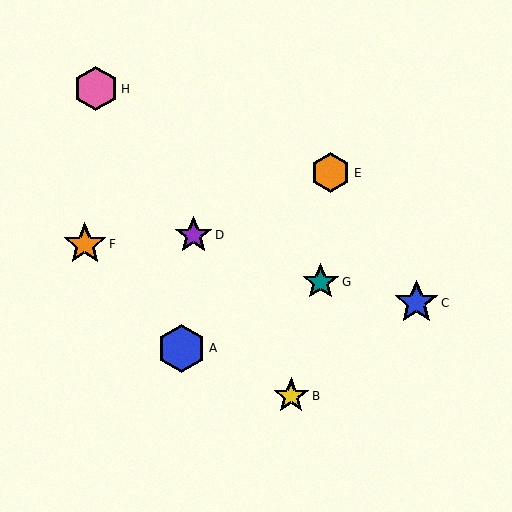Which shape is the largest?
The blue hexagon (labeled A) is the largest.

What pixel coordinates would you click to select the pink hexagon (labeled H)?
Click at (96, 89) to select the pink hexagon H.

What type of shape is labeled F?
Shape F is an orange star.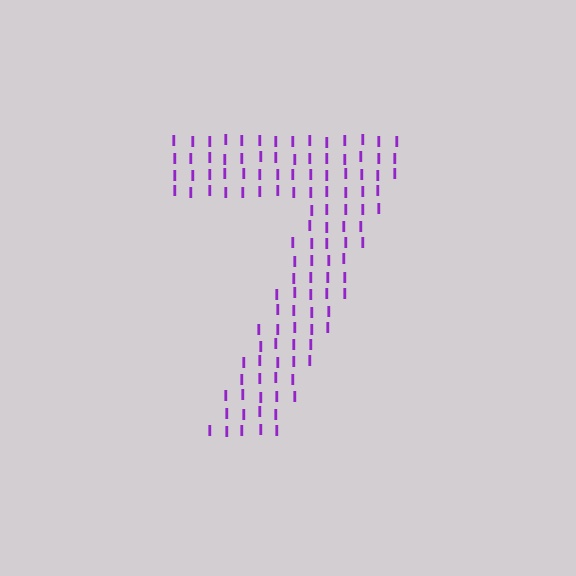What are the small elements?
The small elements are letter I's.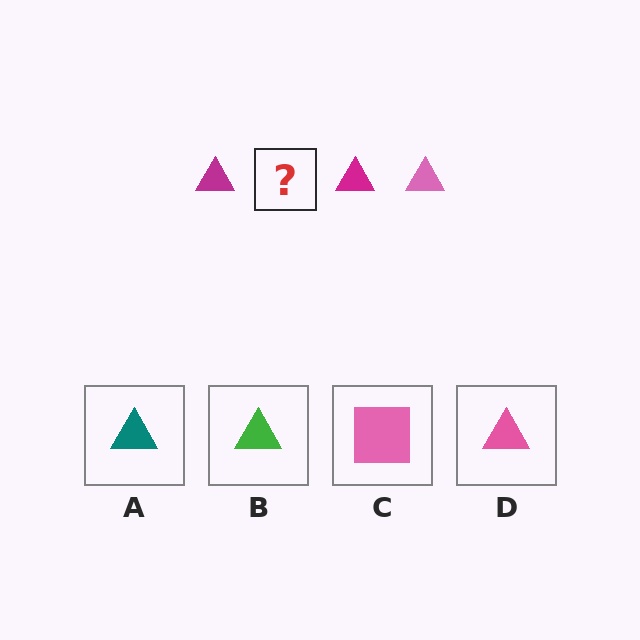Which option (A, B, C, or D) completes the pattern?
D.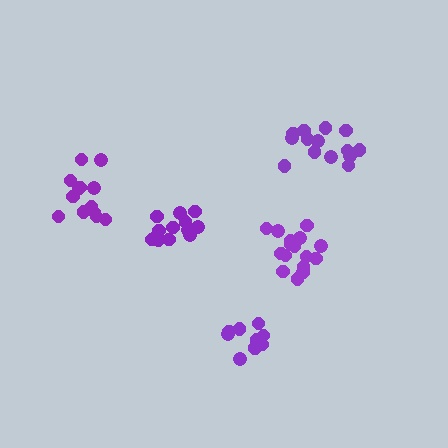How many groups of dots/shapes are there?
There are 5 groups.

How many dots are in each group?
Group 1: 14 dots, Group 2: 13 dots, Group 3: 11 dots, Group 4: 13 dots, Group 5: 16 dots (67 total).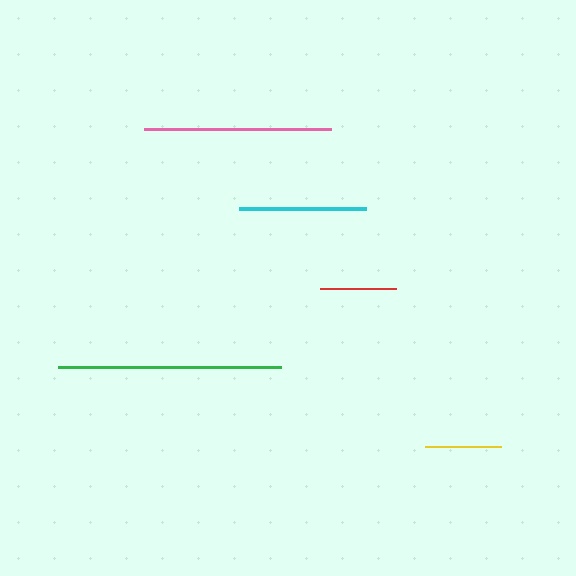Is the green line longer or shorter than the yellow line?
The green line is longer than the yellow line.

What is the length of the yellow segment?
The yellow segment is approximately 76 pixels long.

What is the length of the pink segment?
The pink segment is approximately 188 pixels long.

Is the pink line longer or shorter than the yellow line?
The pink line is longer than the yellow line.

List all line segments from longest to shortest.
From longest to shortest: green, pink, cyan, red, yellow.